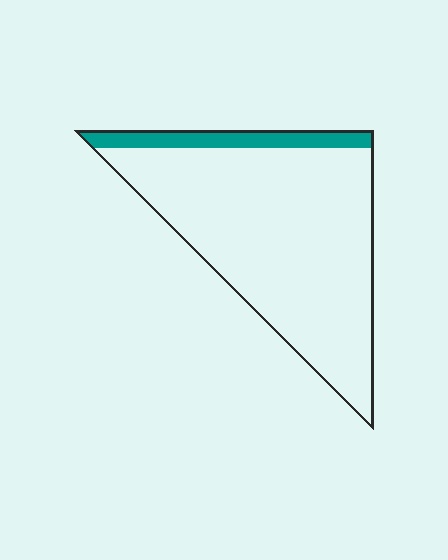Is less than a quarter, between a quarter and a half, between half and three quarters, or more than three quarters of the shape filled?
Less than a quarter.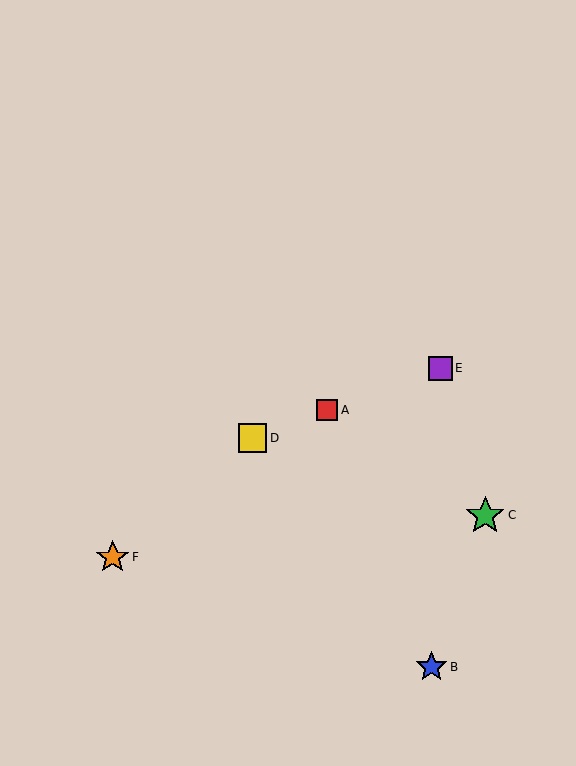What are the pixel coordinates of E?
Object E is at (440, 368).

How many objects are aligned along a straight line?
3 objects (A, D, E) are aligned along a straight line.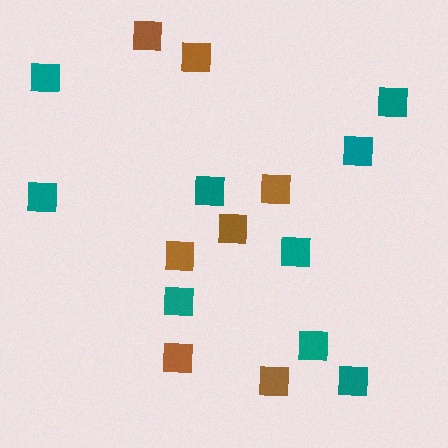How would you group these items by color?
There are 2 groups: one group of teal squares (9) and one group of brown squares (7).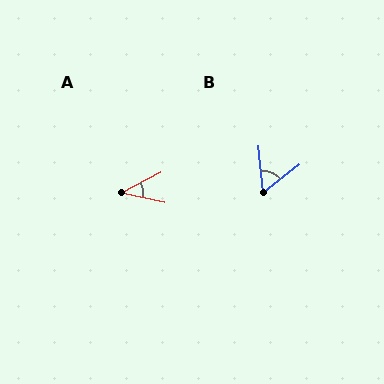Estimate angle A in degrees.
Approximately 40 degrees.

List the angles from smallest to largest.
A (40°), B (57°).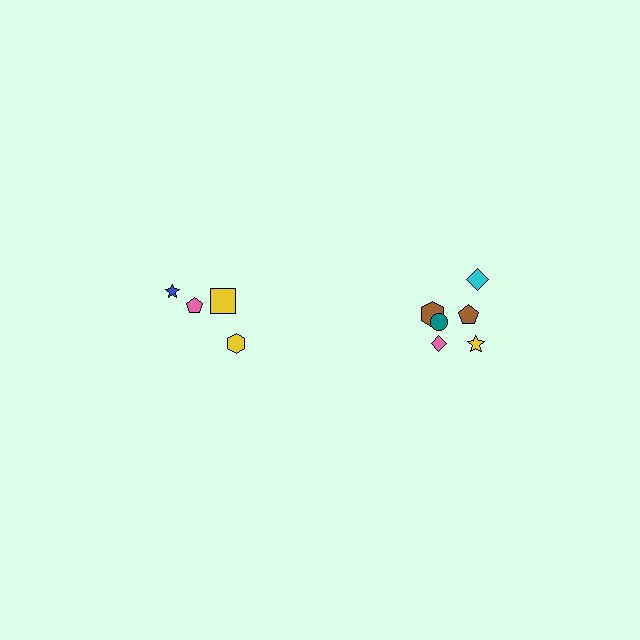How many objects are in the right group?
There are 6 objects.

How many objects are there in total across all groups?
There are 10 objects.